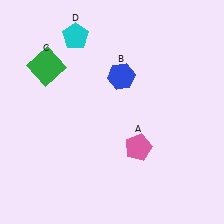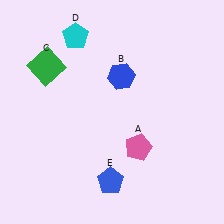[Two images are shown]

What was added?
A blue pentagon (E) was added in Image 2.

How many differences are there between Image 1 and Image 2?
There is 1 difference between the two images.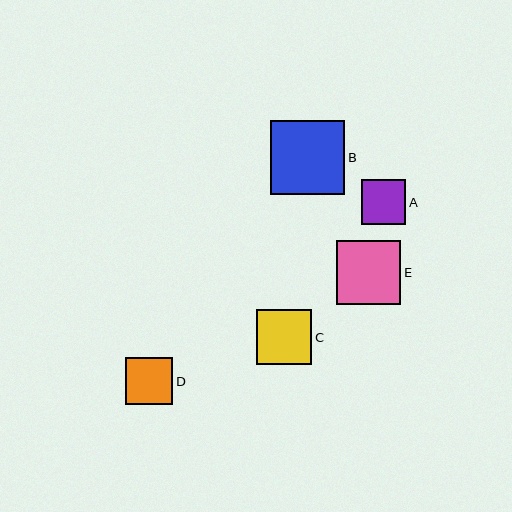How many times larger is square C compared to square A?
Square C is approximately 1.2 times the size of square A.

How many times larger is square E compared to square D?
Square E is approximately 1.4 times the size of square D.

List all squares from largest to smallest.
From largest to smallest: B, E, C, D, A.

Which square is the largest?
Square B is the largest with a size of approximately 74 pixels.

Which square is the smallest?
Square A is the smallest with a size of approximately 45 pixels.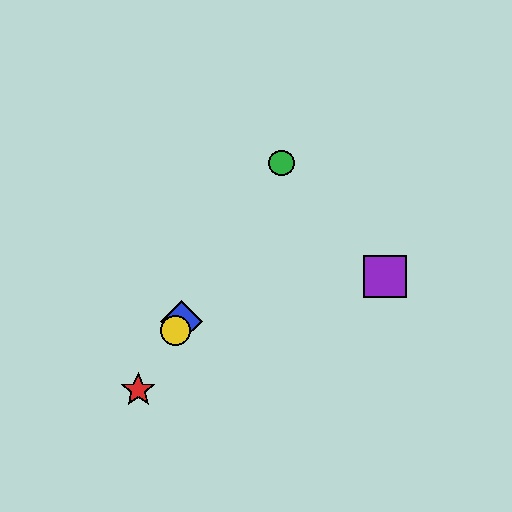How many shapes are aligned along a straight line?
4 shapes (the red star, the blue diamond, the green circle, the yellow circle) are aligned along a straight line.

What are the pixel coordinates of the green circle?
The green circle is at (281, 163).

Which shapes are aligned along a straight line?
The red star, the blue diamond, the green circle, the yellow circle are aligned along a straight line.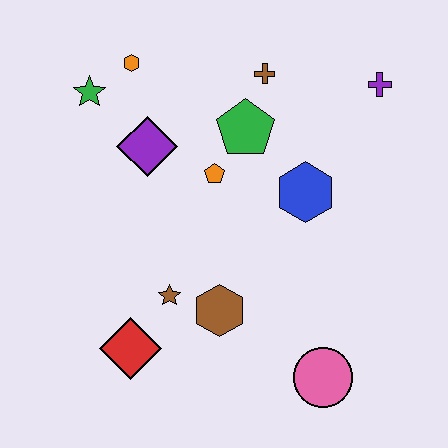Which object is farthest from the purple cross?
The red diamond is farthest from the purple cross.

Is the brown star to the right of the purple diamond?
Yes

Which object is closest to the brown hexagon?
The brown star is closest to the brown hexagon.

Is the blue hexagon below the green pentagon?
Yes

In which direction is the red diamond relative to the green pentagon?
The red diamond is below the green pentagon.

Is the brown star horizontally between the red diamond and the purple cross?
Yes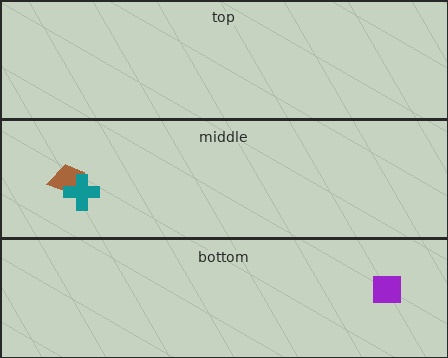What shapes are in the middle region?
The brown trapezoid, the teal cross.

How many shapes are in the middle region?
2.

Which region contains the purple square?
The bottom region.